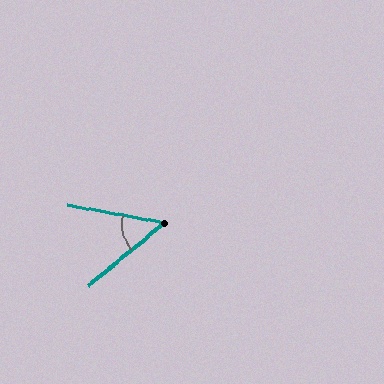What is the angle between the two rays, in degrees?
Approximately 49 degrees.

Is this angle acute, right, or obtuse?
It is acute.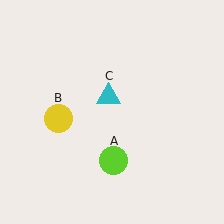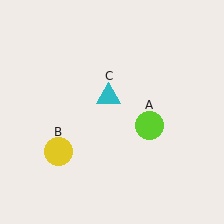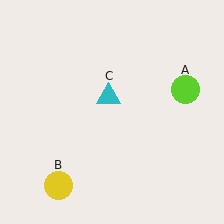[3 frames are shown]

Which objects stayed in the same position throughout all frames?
Cyan triangle (object C) remained stationary.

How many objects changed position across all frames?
2 objects changed position: lime circle (object A), yellow circle (object B).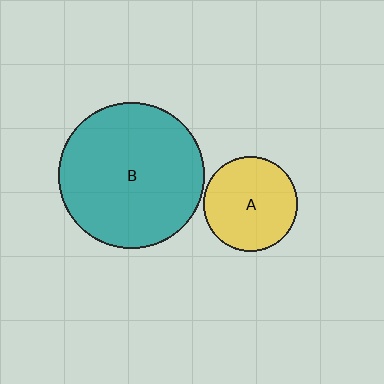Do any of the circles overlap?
No, none of the circles overlap.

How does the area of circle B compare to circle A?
Approximately 2.4 times.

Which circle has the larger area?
Circle B (teal).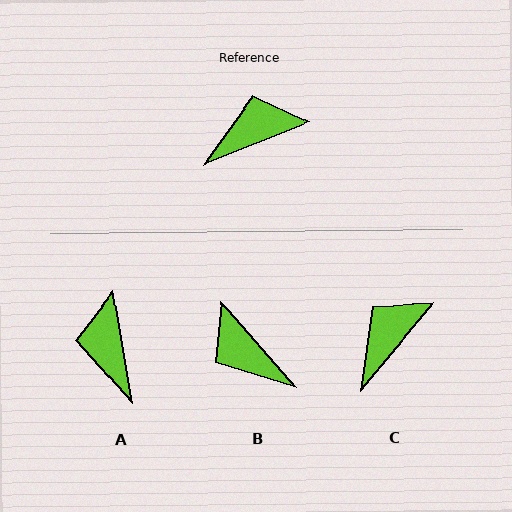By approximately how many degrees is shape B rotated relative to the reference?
Approximately 110 degrees counter-clockwise.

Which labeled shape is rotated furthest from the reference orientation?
B, about 110 degrees away.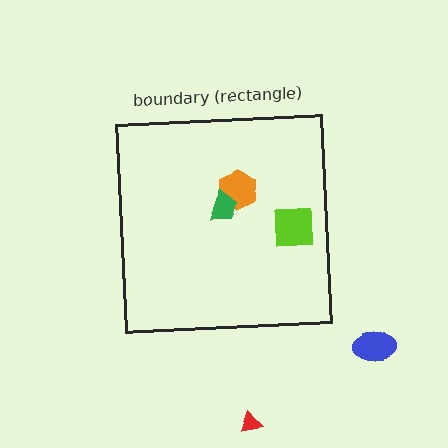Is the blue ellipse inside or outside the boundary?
Outside.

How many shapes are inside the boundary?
3 inside, 2 outside.